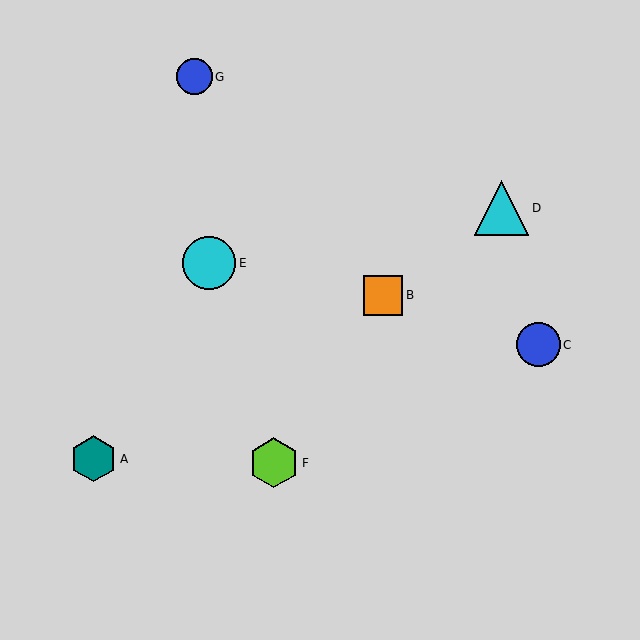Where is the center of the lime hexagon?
The center of the lime hexagon is at (274, 463).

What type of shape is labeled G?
Shape G is a blue circle.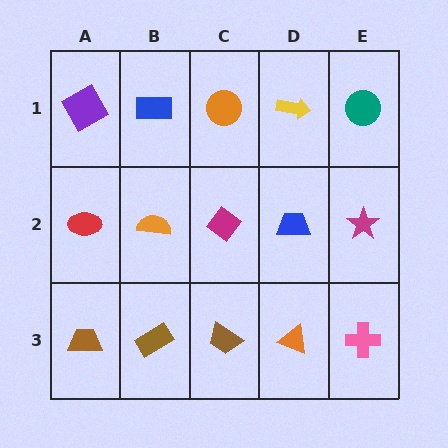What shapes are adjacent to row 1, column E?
A magenta star (row 2, column E), a yellow arrow (row 1, column D).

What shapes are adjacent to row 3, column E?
A magenta star (row 2, column E), an orange triangle (row 3, column D).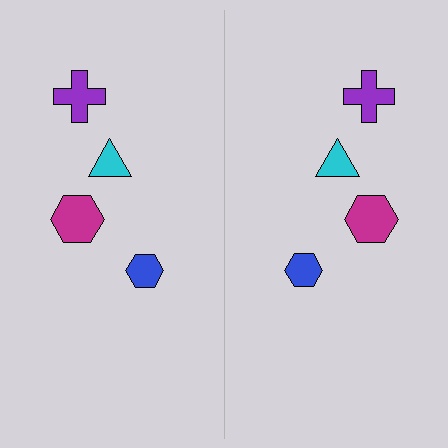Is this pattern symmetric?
Yes, this pattern has bilateral (reflection) symmetry.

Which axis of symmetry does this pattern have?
The pattern has a vertical axis of symmetry running through the center of the image.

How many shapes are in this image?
There are 8 shapes in this image.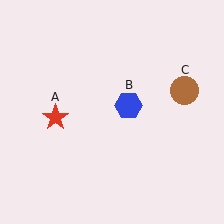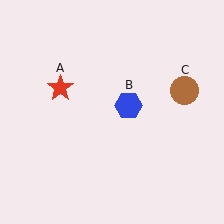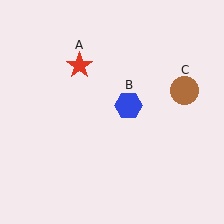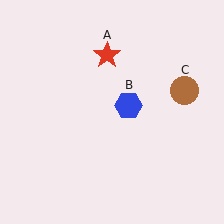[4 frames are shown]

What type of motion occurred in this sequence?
The red star (object A) rotated clockwise around the center of the scene.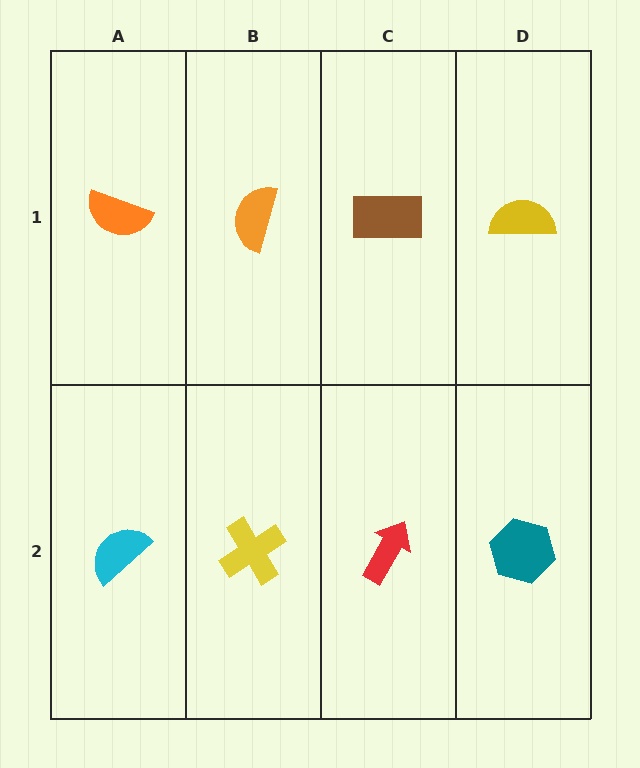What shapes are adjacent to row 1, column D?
A teal hexagon (row 2, column D), a brown rectangle (row 1, column C).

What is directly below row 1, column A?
A cyan semicircle.